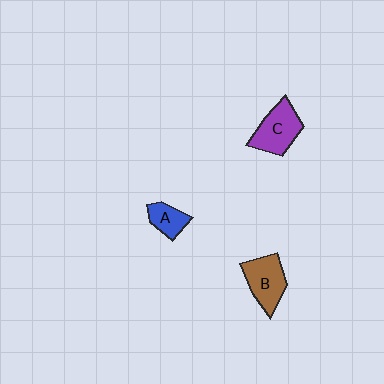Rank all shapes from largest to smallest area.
From largest to smallest: C (purple), B (brown), A (blue).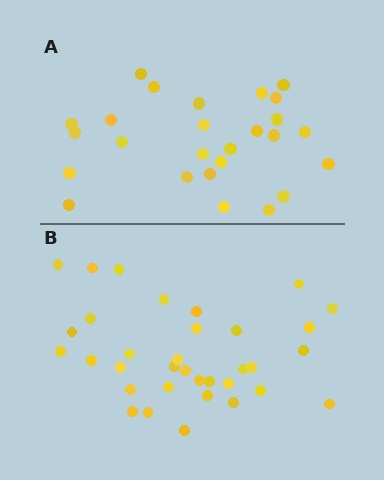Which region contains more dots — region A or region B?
Region B (the bottom region) has more dots.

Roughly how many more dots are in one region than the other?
Region B has roughly 8 or so more dots than region A.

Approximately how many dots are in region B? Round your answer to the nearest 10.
About 30 dots. (The exact count is 34, which rounds to 30.)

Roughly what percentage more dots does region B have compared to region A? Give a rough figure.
About 30% more.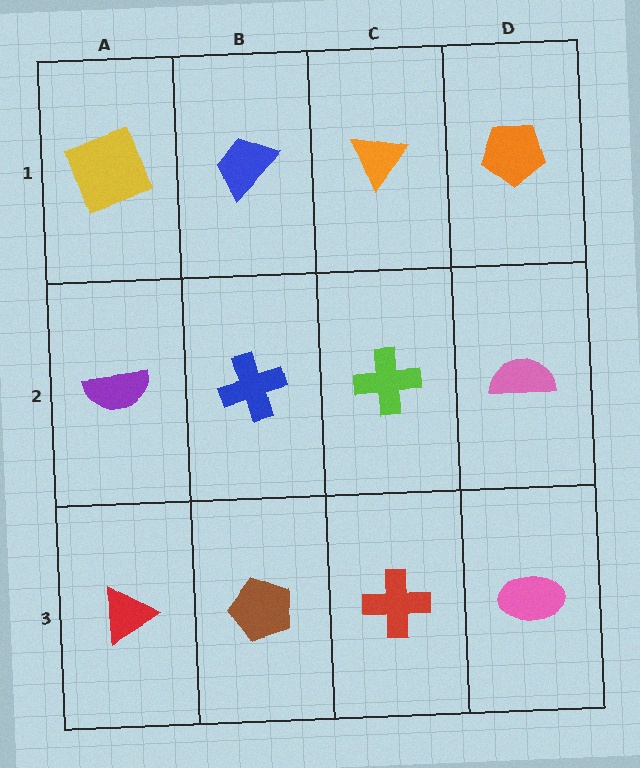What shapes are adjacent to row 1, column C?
A lime cross (row 2, column C), a blue trapezoid (row 1, column B), an orange pentagon (row 1, column D).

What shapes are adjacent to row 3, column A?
A purple semicircle (row 2, column A), a brown pentagon (row 3, column B).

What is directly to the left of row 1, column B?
A yellow square.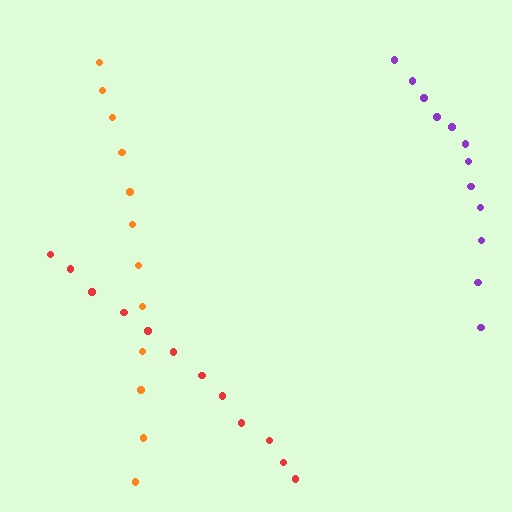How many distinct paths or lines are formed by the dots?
There are 3 distinct paths.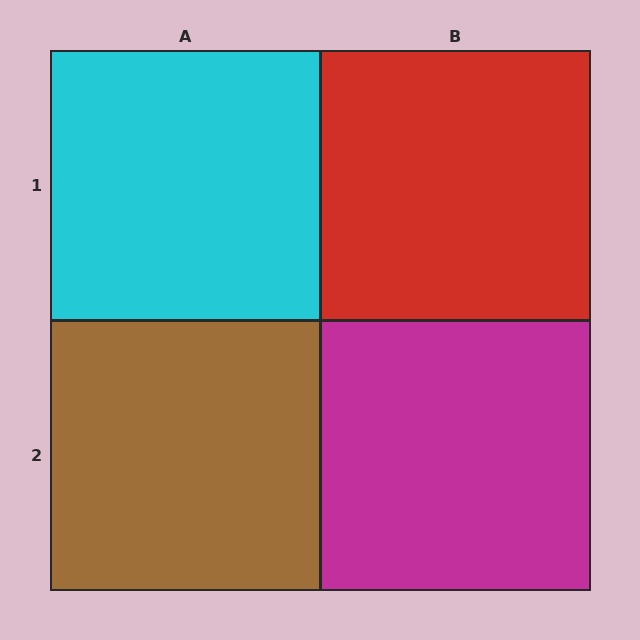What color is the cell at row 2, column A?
Brown.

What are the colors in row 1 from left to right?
Cyan, red.